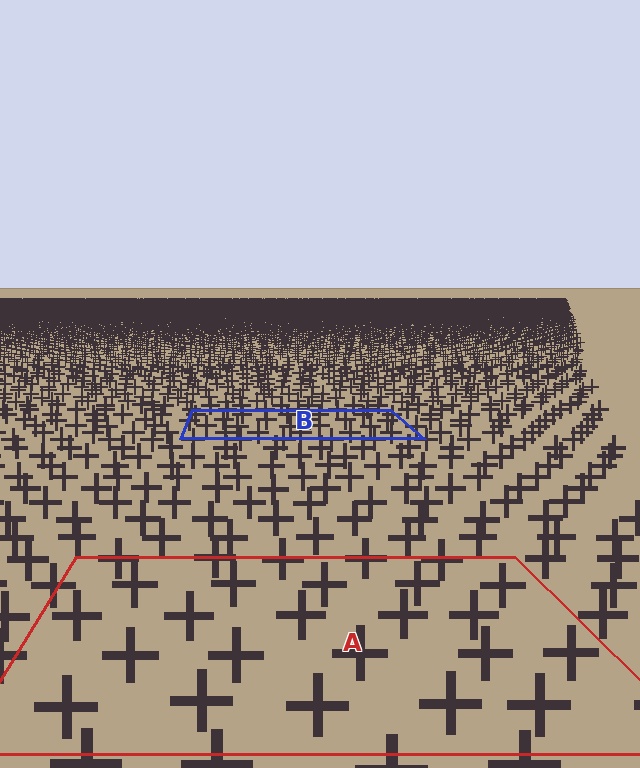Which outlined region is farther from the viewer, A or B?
Region B is farther from the viewer — the texture elements inside it appear smaller and more densely packed.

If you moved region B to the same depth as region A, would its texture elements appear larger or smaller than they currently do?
They would appear larger. At a closer depth, the same texture elements are projected at a bigger on-screen size.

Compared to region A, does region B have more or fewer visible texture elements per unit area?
Region B has more texture elements per unit area — they are packed more densely because it is farther away.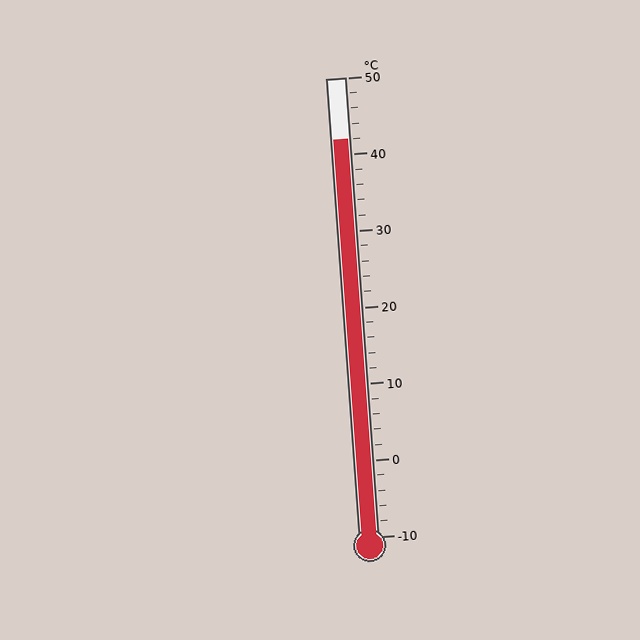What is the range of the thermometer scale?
The thermometer scale ranges from -10°C to 50°C.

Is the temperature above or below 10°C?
The temperature is above 10°C.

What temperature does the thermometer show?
The thermometer shows approximately 42°C.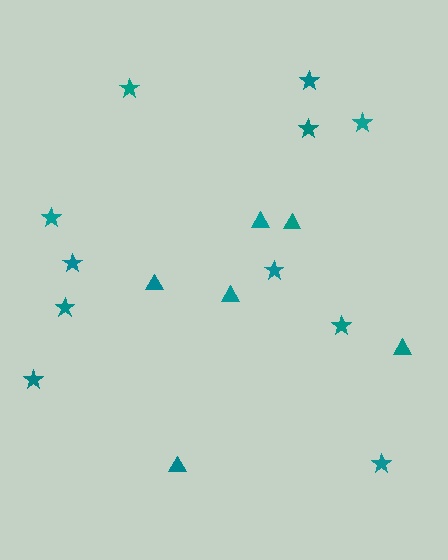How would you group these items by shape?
There are 2 groups: one group of triangles (6) and one group of stars (11).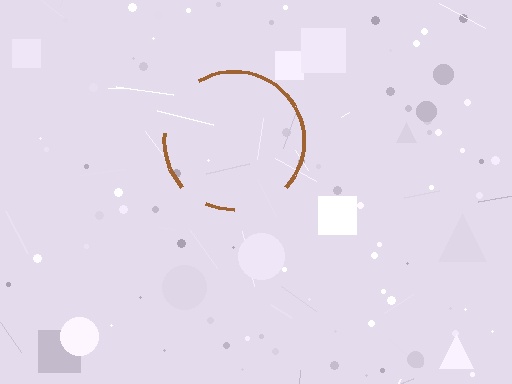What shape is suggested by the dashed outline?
The dashed outline suggests a circle.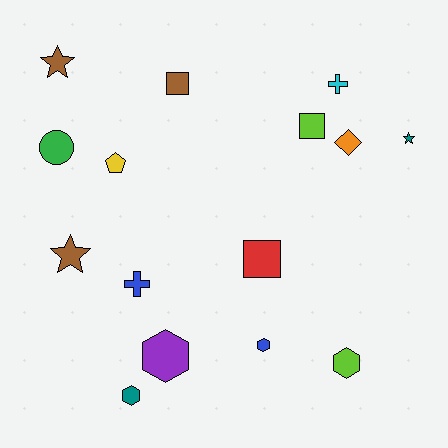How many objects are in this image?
There are 15 objects.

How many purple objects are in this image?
There is 1 purple object.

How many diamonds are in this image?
There is 1 diamond.